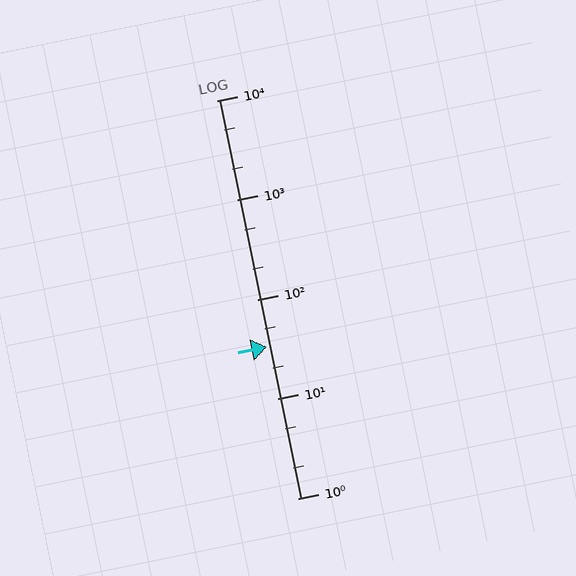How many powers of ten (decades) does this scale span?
The scale spans 4 decades, from 1 to 10000.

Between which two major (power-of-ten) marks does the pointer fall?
The pointer is between 10 and 100.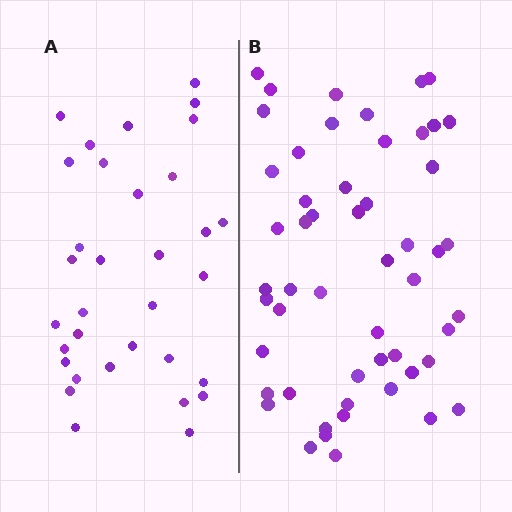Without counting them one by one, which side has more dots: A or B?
Region B (the right region) has more dots.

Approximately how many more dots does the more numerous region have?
Region B has approximately 20 more dots than region A.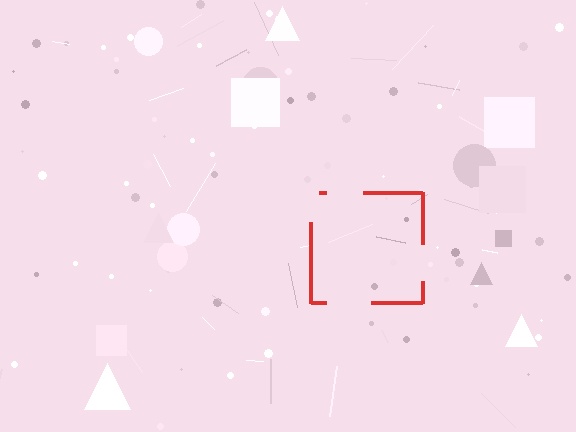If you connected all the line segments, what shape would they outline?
They would outline a square.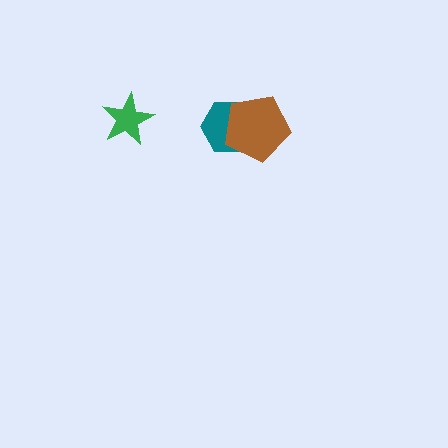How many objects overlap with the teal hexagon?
1 object overlaps with the teal hexagon.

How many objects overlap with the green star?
0 objects overlap with the green star.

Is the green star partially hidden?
No, no other shape covers it.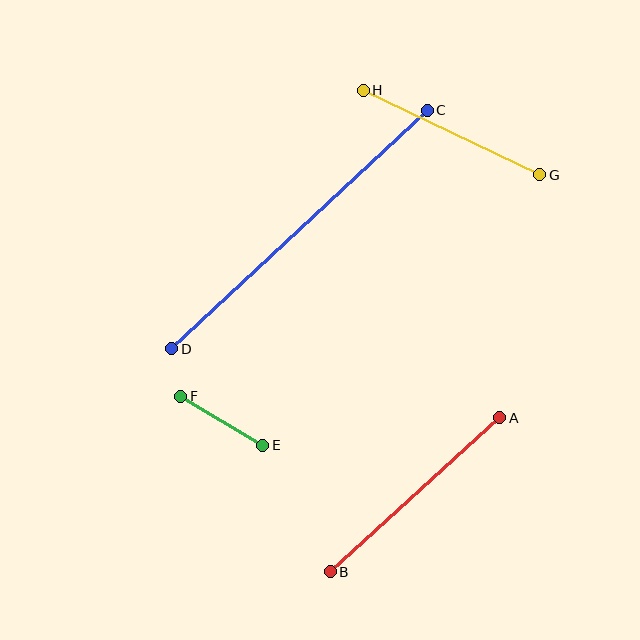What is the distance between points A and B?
The distance is approximately 229 pixels.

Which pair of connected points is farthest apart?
Points C and D are farthest apart.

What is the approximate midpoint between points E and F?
The midpoint is at approximately (222, 421) pixels.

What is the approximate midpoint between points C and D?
The midpoint is at approximately (299, 229) pixels.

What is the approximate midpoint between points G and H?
The midpoint is at approximately (451, 132) pixels.